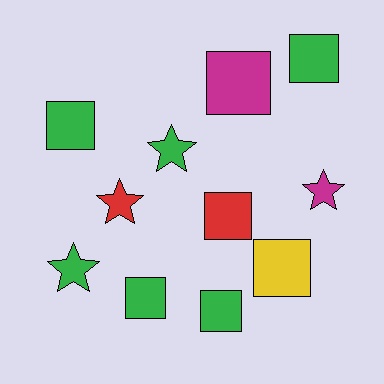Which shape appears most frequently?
Square, with 7 objects.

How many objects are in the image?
There are 11 objects.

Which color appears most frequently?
Green, with 6 objects.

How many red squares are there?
There is 1 red square.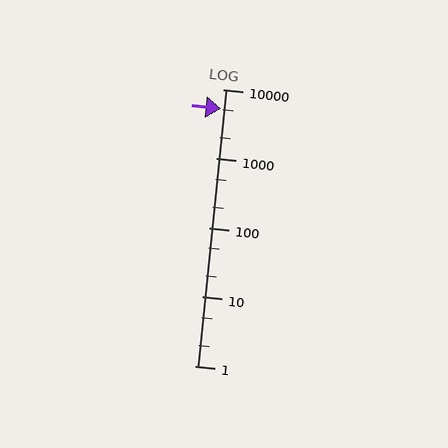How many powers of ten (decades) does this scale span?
The scale spans 4 decades, from 1 to 10000.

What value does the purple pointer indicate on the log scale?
The pointer indicates approximately 5300.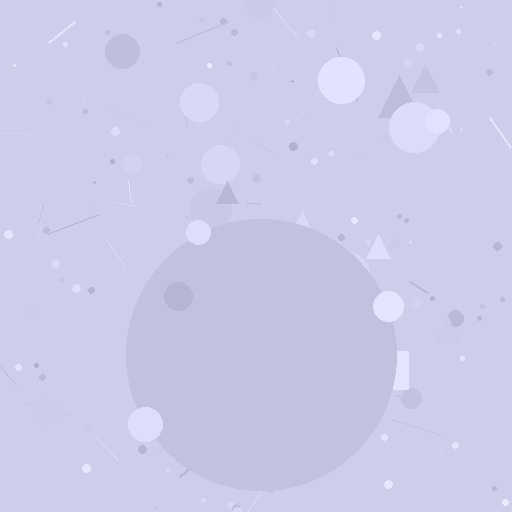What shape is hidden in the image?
A circle is hidden in the image.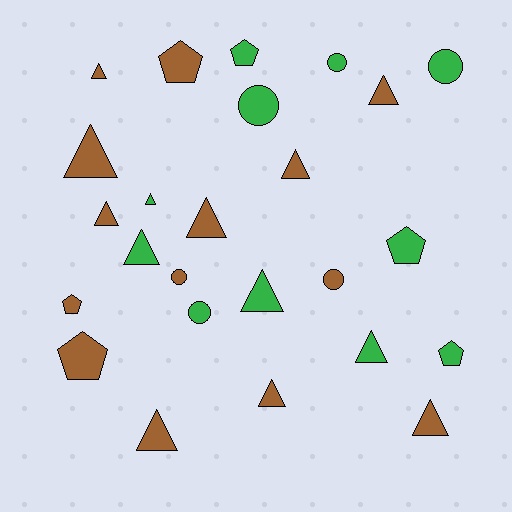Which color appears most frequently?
Brown, with 14 objects.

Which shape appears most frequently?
Triangle, with 13 objects.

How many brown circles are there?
There are 2 brown circles.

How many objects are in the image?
There are 25 objects.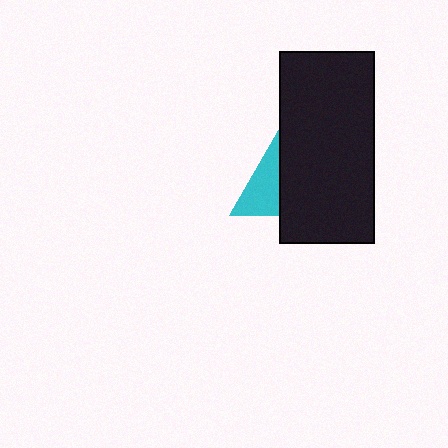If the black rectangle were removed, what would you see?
You would see the complete cyan triangle.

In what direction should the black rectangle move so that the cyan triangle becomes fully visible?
The black rectangle should move right. That is the shortest direction to clear the overlap and leave the cyan triangle fully visible.